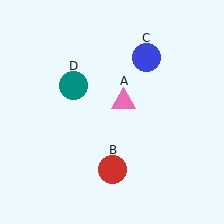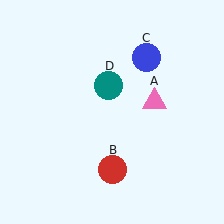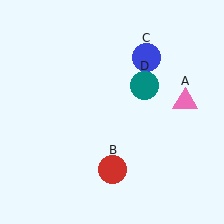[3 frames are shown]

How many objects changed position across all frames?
2 objects changed position: pink triangle (object A), teal circle (object D).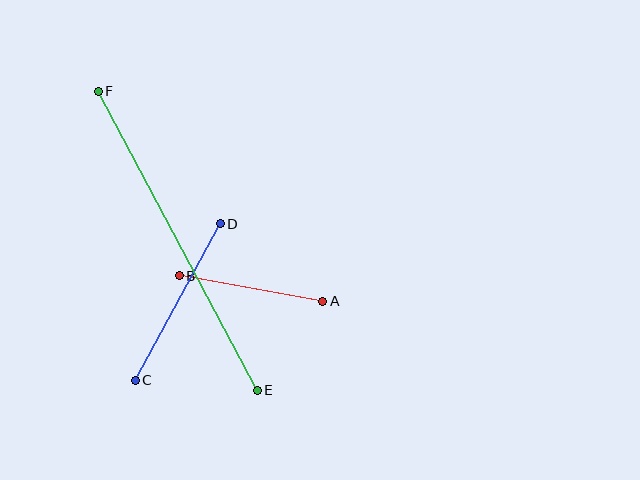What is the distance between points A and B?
The distance is approximately 145 pixels.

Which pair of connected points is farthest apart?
Points E and F are farthest apart.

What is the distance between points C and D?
The distance is approximately 178 pixels.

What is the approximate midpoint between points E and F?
The midpoint is at approximately (178, 241) pixels.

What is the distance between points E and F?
The distance is approximately 338 pixels.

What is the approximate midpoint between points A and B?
The midpoint is at approximately (251, 288) pixels.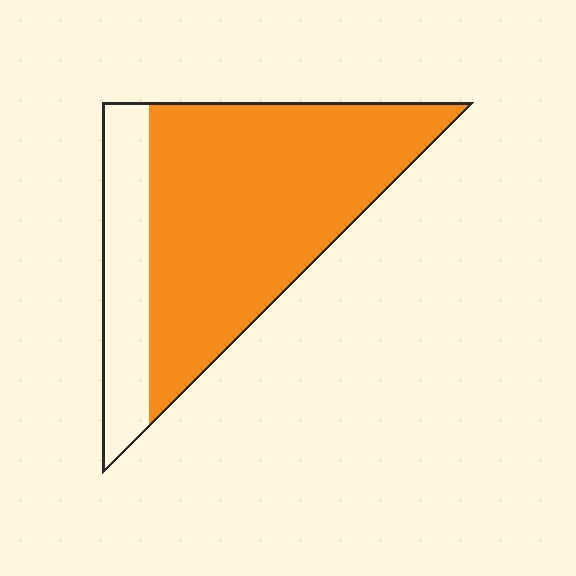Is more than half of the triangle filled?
Yes.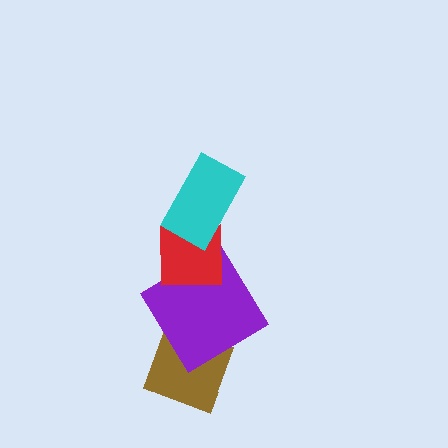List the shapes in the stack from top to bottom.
From top to bottom: the cyan rectangle, the red square, the purple diamond, the brown diamond.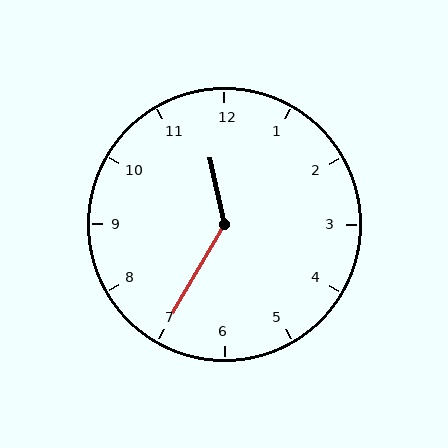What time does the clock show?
11:35.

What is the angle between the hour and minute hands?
Approximately 138 degrees.